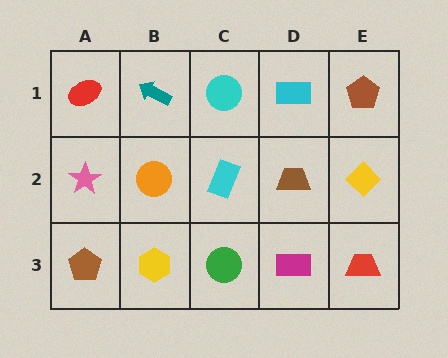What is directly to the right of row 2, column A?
An orange circle.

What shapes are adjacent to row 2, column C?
A cyan circle (row 1, column C), a green circle (row 3, column C), an orange circle (row 2, column B), a brown trapezoid (row 2, column D).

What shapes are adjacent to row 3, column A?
A pink star (row 2, column A), a yellow hexagon (row 3, column B).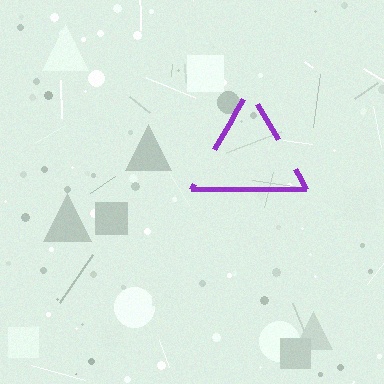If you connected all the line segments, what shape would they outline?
They would outline a triangle.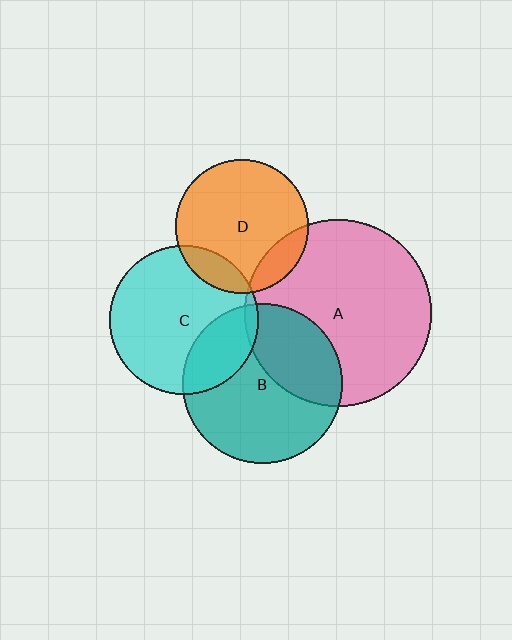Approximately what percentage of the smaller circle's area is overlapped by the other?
Approximately 5%.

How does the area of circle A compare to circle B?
Approximately 1.4 times.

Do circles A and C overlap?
Yes.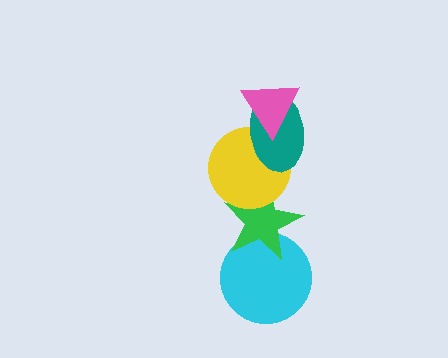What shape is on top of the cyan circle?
The green star is on top of the cyan circle.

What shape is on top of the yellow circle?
The teal ellipse is on top of the yellow circle.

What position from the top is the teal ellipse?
The teal ellipse is 2nd from the top.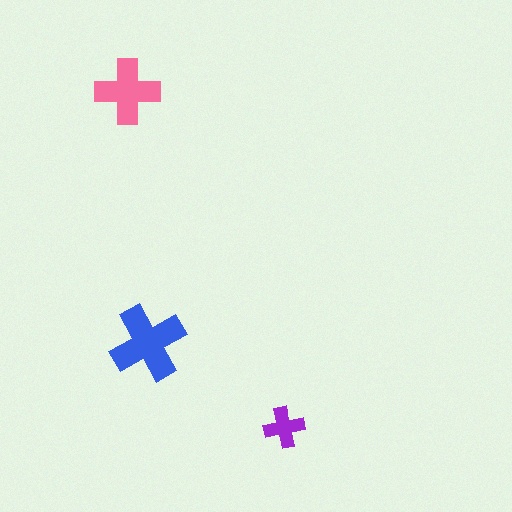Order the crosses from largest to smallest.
the blue one, the pink one, the purple one.